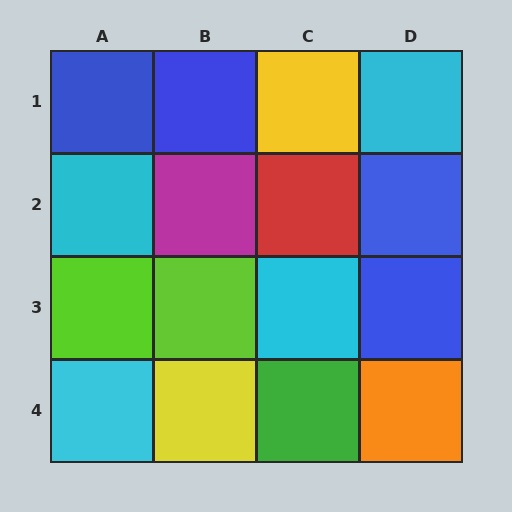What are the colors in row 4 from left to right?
Cyan, yellow, green, orange.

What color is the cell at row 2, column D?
Blue.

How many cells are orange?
1 cell is orange.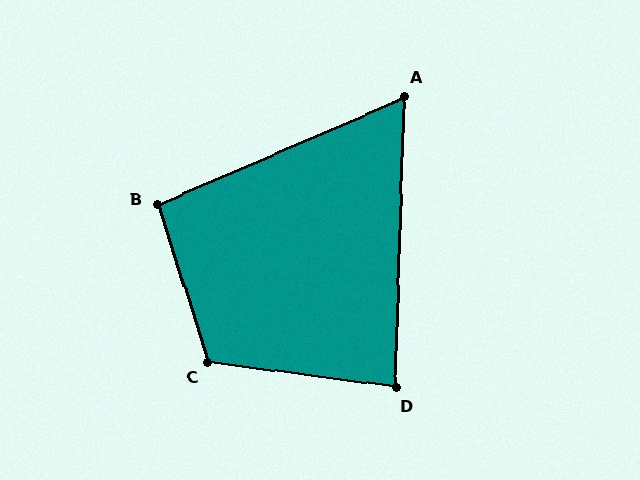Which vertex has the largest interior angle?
C, at approximately 115 degrees.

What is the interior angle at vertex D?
Approximately 84 degrees (acute).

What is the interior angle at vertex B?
Approximately 96 degrees (obtuse).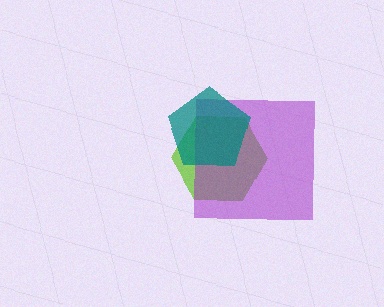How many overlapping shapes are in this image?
There are 3 overlapping shapes in the image.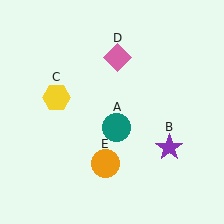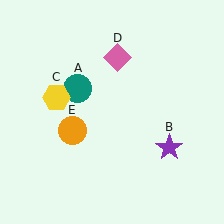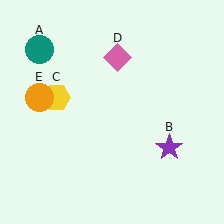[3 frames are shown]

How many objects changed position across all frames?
2 objects changed position: teal circle (object A), orange circle (object E).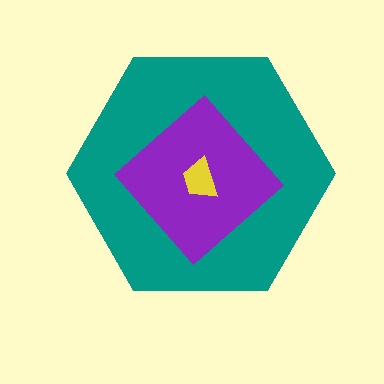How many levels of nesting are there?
3.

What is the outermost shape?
The teal hexagon.